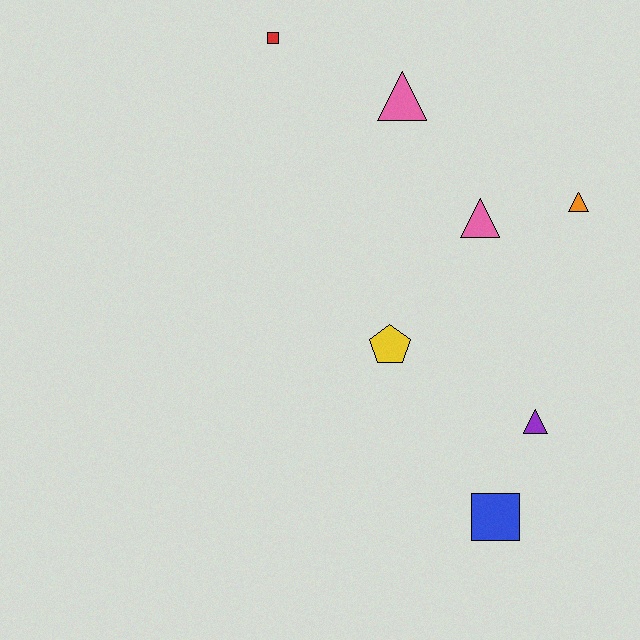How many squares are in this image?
There are 2 squares.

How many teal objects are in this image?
There are no teal objects.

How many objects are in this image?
There are 7 objects.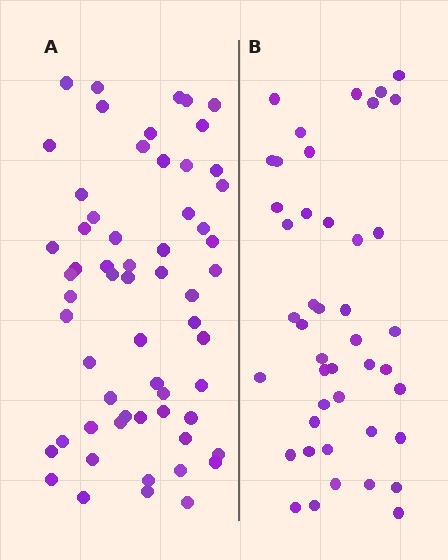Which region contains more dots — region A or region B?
Region A (the left region) has more dots.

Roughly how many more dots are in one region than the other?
Region A has approximately 15 more dots than region B.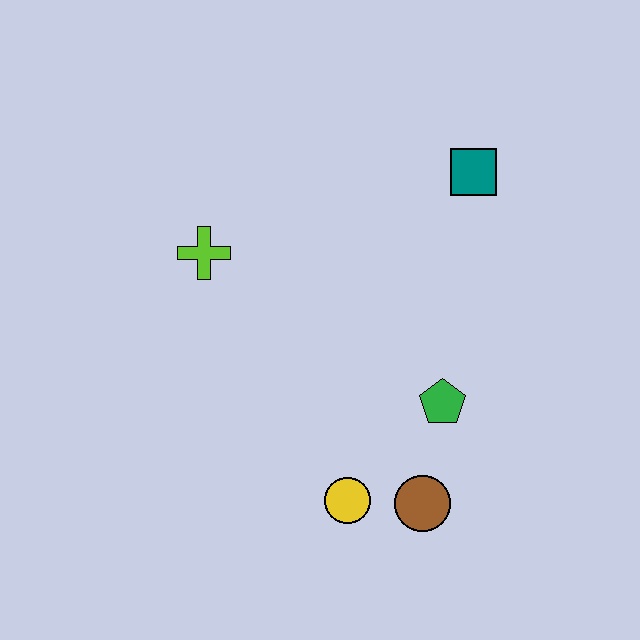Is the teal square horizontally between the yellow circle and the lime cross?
No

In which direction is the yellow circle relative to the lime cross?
The yellow circle is below the lime cross.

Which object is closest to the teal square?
The green pentagon is closest to the teal square.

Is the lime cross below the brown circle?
No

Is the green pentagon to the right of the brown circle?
Yes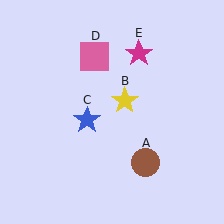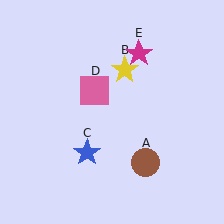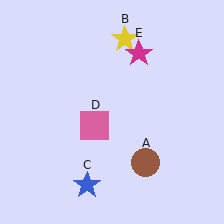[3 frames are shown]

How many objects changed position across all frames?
3 objects changed position: yellow star (object B), blue star (object C), pink square (object D).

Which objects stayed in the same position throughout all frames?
Brown circle (object A) and magenta star (object E) remained stationary.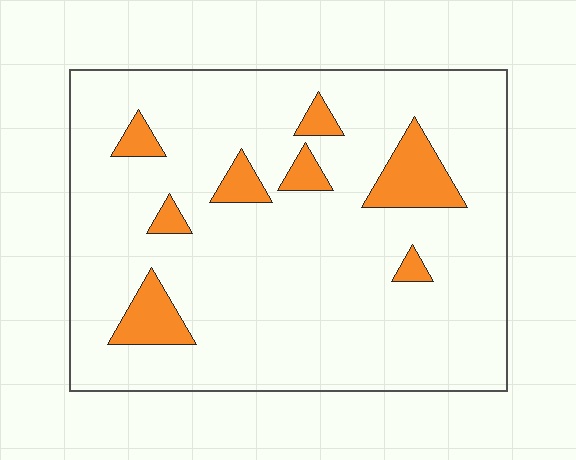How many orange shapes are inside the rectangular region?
8.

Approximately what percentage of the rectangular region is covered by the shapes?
Approximately 10%.